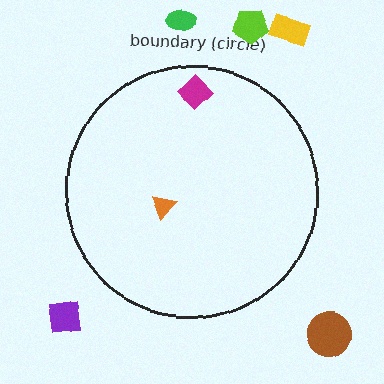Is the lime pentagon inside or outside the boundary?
Outside.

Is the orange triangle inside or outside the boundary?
Inside.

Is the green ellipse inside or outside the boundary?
Outside.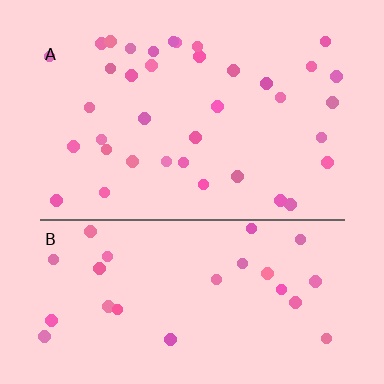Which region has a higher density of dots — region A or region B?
A (the top).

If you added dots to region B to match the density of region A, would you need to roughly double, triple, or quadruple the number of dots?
Approximately double.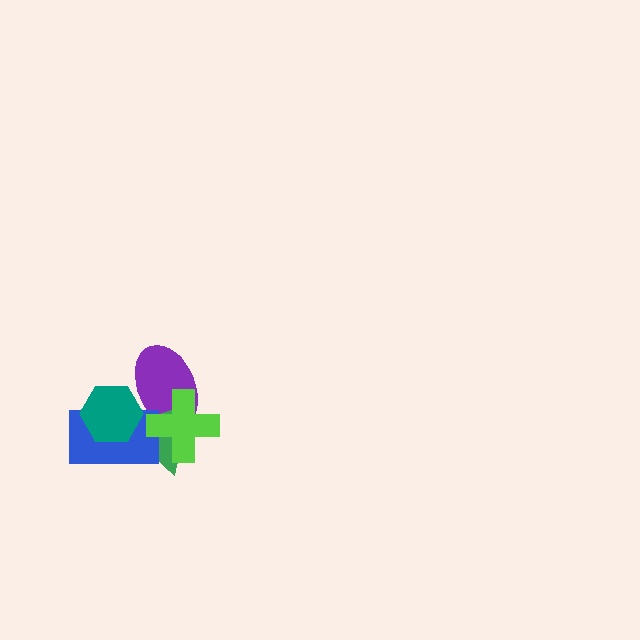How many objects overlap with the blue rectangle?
4 objects overlap with the blue rectangle.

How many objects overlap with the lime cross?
3 objects overlap with the lime cross.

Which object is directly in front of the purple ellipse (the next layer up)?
The green triangle is directly in front of the purple ellipse.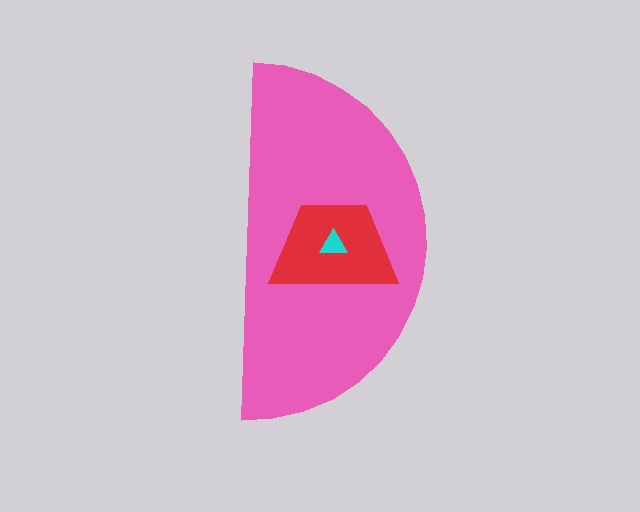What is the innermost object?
The cyan triangle.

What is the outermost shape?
The pink semicircle.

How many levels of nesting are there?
3.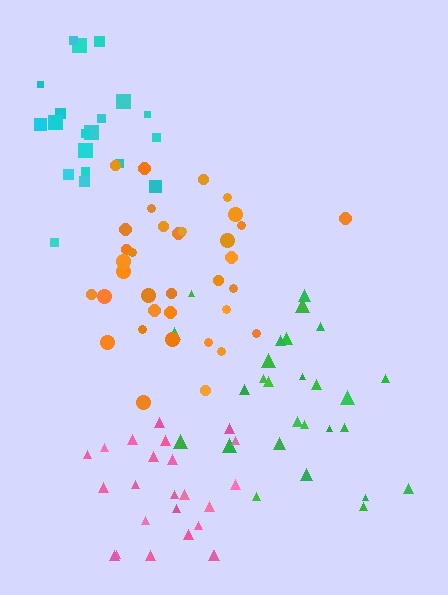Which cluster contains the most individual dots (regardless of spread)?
Orange (35).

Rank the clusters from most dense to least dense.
orange, pink, cyan, green.